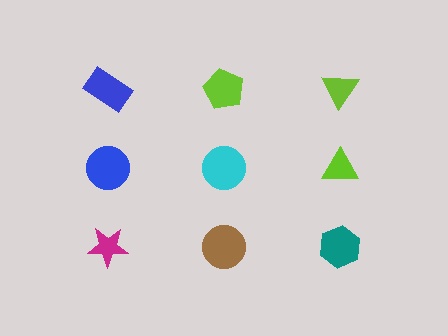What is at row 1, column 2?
A lime pentagon.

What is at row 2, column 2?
A cyan circle.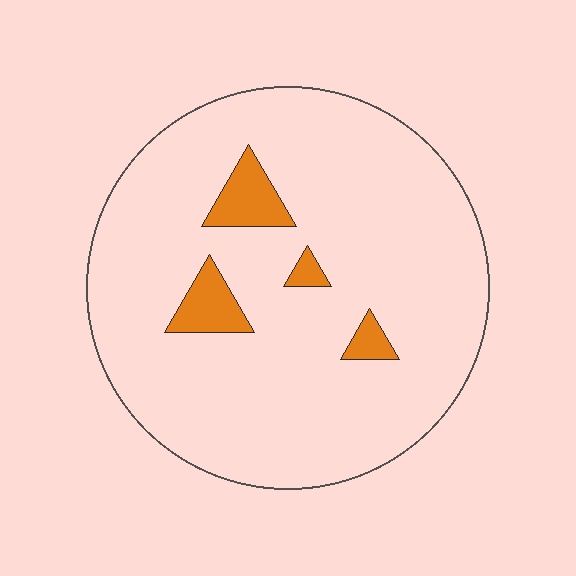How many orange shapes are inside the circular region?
4.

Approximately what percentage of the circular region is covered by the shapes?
Approximately 10%.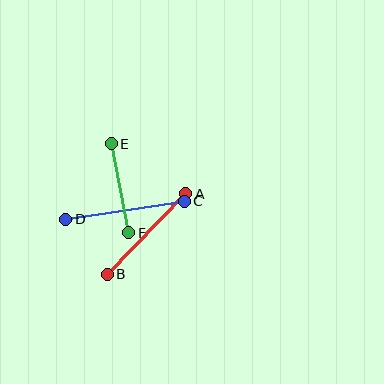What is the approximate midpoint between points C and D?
The midpoint is at approximately (125, 210) pixels.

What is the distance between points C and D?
The distance is approximately 119 pixels.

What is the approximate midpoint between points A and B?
The midpoint is at approximately (146, 234) pixels.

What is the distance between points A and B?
The distance is approximately 112 pixels.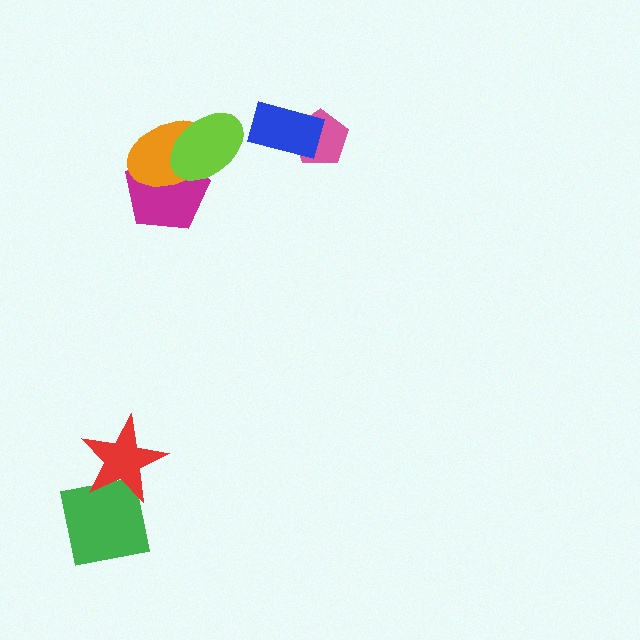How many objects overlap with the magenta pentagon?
2 objects overlap with the magenta pentagon.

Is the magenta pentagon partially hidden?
Yes, it is partially covered by another shape.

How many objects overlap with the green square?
1 object overlaps with the green square.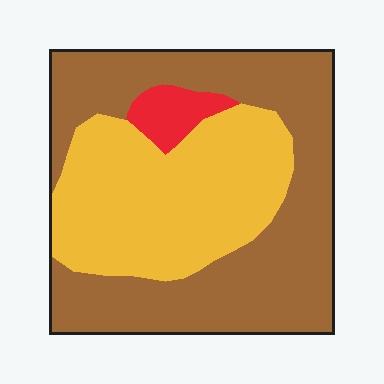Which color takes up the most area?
Brown, at roughly 55%.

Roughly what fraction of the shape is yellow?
Yellow takes up between a quarter and a half of the shape.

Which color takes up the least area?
Red, at roughly 5%.